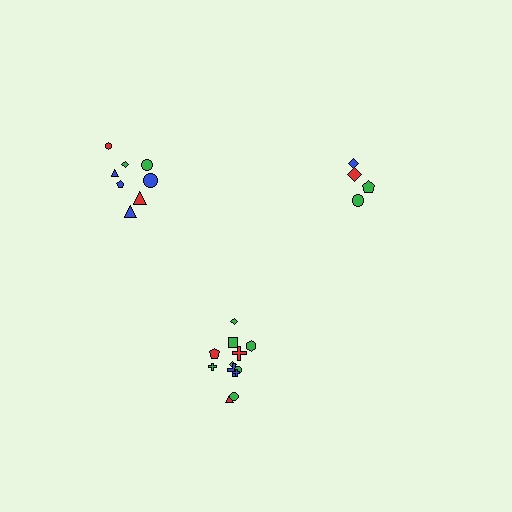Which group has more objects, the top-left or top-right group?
The top-left group.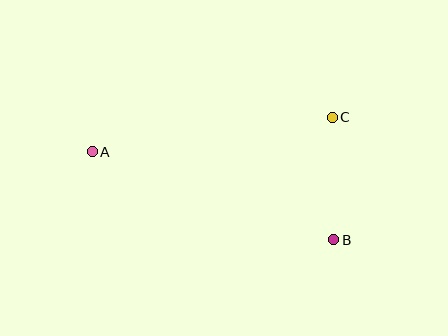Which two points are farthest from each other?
Points A and B are farthest from each other.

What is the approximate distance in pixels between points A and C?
The distance between A and C is approximately 242 pixels.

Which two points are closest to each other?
Points B and C are closest to each other.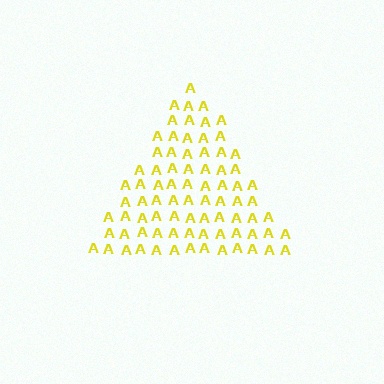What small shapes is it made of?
It is made of small letter A's.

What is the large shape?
The large shape is a triangle.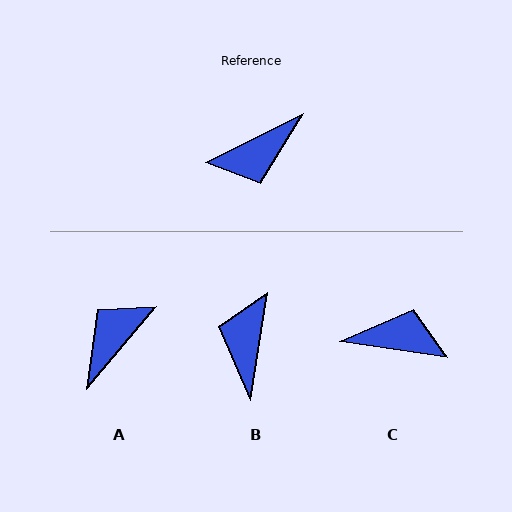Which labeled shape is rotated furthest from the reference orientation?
A, about 157 degrees away.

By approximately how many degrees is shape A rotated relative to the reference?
Approximately 157 degrees clockwise.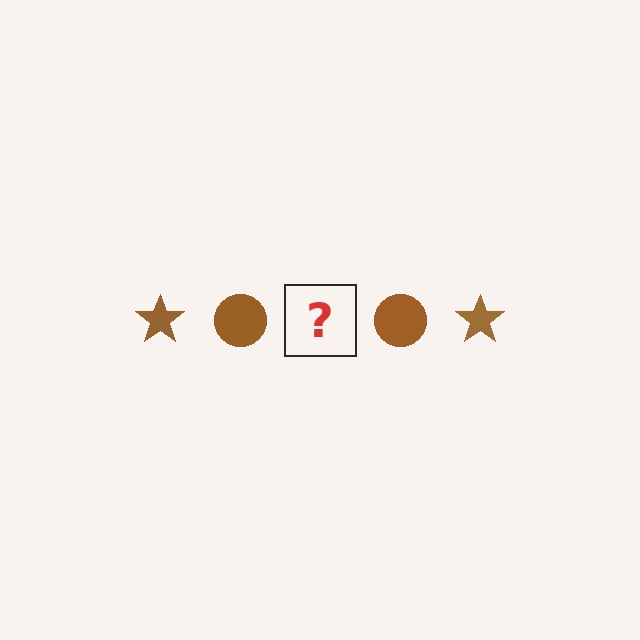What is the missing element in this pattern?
The missing element is a brown star.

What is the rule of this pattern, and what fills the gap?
The rule is that the pattern cycles through star, circle shapes in brown. The gap should be filled with a brown star.